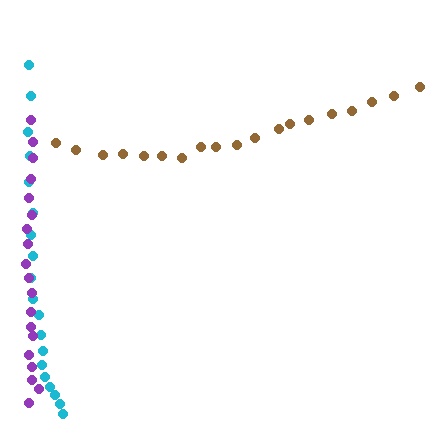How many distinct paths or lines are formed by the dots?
There are 3 distinct paths.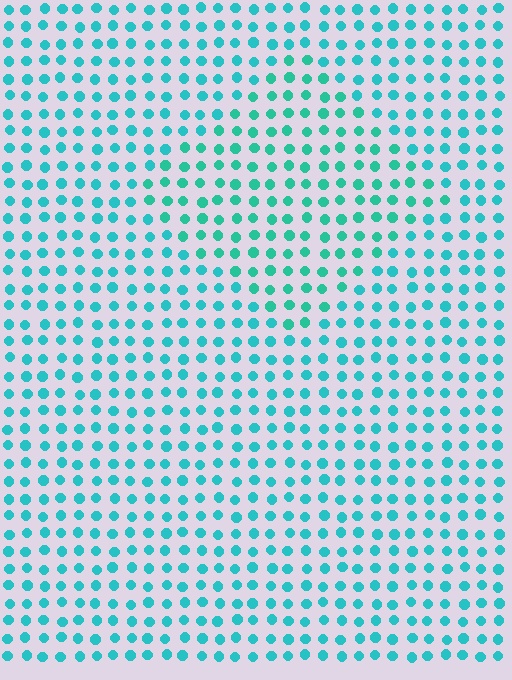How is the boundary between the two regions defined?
The boundary is defined purely by a slight shift in hue (about 17 degrees). Spacing, size, and orientation are identical on both sides.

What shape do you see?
I see a diamond.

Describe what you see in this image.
The image is filled with small cyan elements in a uniform arrangement. A diamond-shaped region is visible where the elements are tinted to a slightly different hue, forming a subtle color boundary.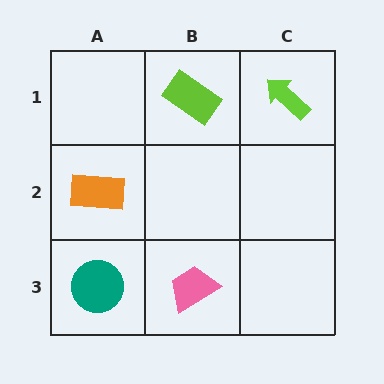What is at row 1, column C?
A lime arrow.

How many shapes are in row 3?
2 shapes.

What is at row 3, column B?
A pink trapezoid.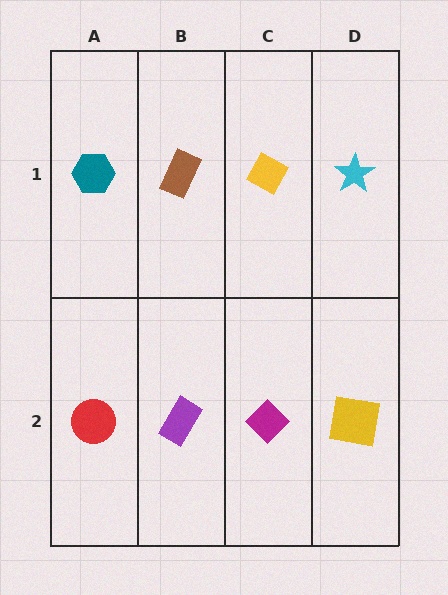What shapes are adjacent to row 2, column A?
A teal hexagon (row 1, column A), a purple rectangle (row 2, column B).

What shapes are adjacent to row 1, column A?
A red circle (row 2, column A), a brown rectangle (row 1, column B).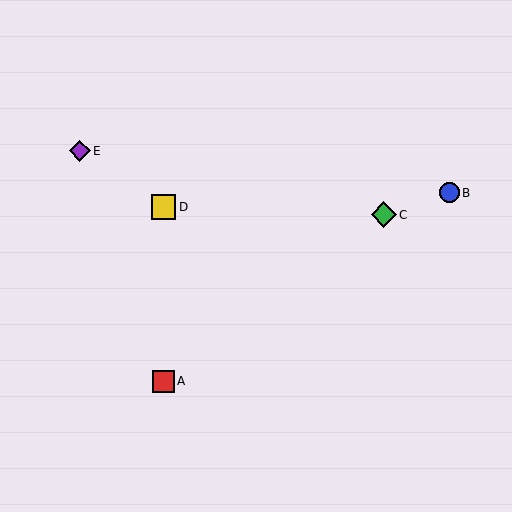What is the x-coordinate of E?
Object E is at x≈80.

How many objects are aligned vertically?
2 objects (A, D) are aligned vertically.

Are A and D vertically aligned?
Yes, both are at x≈163.